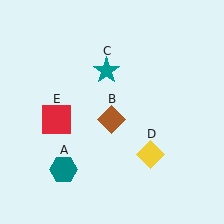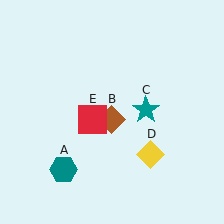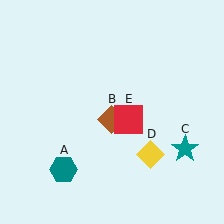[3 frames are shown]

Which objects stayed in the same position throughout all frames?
Teal hexagon (object A) and brown diamond (object B) and yellow diamond (object D) remained stationary.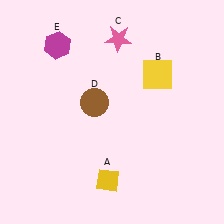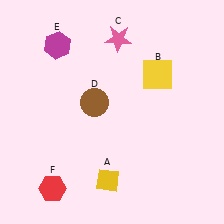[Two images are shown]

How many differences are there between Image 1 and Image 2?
There is 1 difference between the two images.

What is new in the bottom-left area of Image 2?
A red hexagon (F) was added in the bottom-left area of Image 2.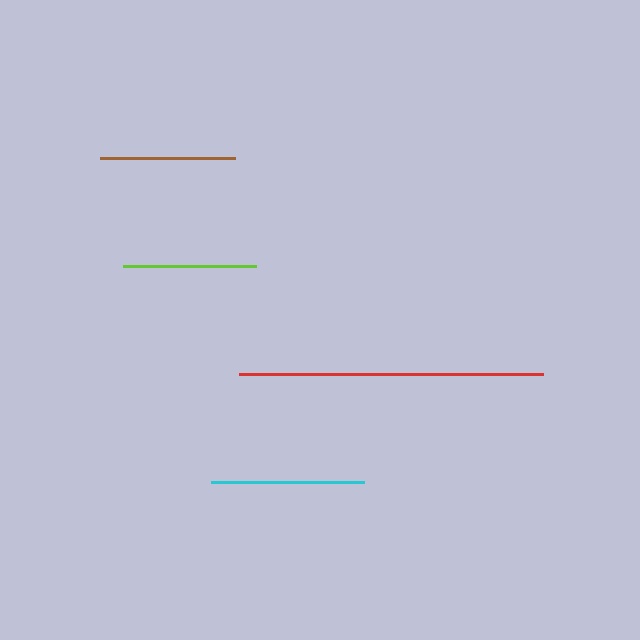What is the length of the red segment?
The red segment is approximately 304 pixels long.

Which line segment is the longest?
The red line is the longest at approximately 304 pixels.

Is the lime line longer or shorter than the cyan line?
The cyan line is longer than the lime line.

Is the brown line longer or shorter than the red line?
The red line is longer than the brown line.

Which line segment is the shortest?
The lime line is the shortest at approximately 133 pixels.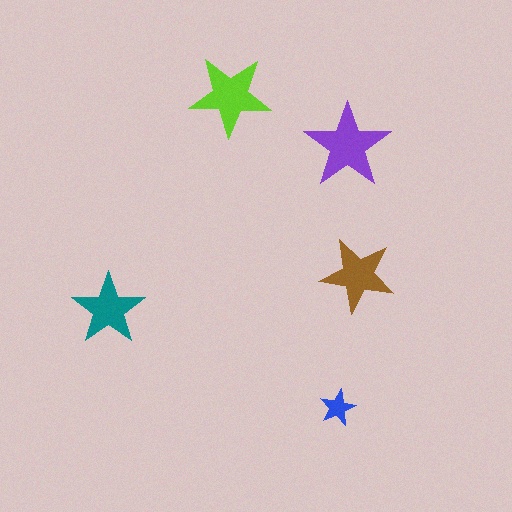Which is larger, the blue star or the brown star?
The brown one.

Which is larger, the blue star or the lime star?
The lime one.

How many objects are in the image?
There are 5 objects in the image.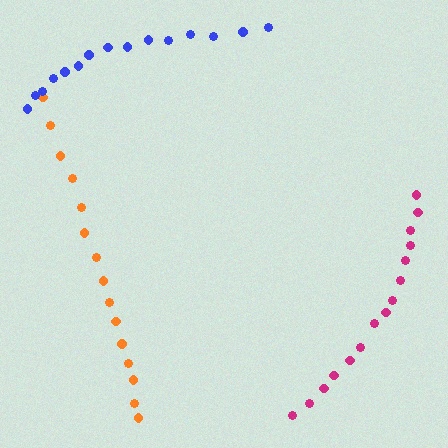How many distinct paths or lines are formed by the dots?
There are 3 distinct paths.